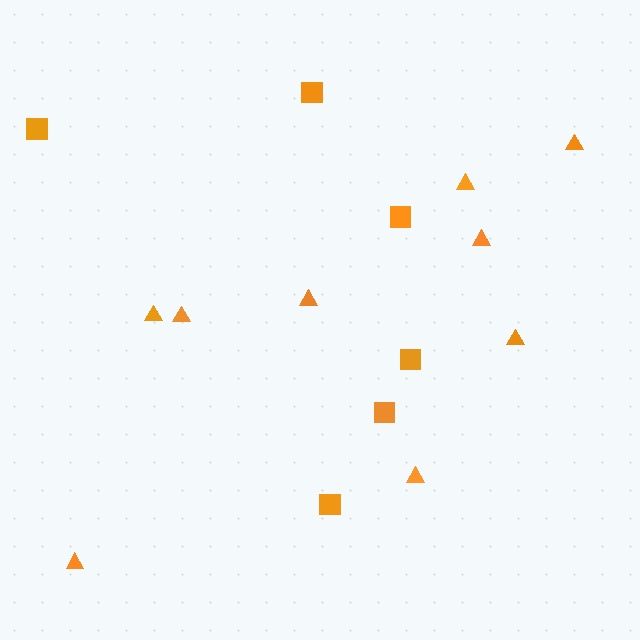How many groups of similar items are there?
There are 2 groups: one group of triangles (9) and one group of squares (6).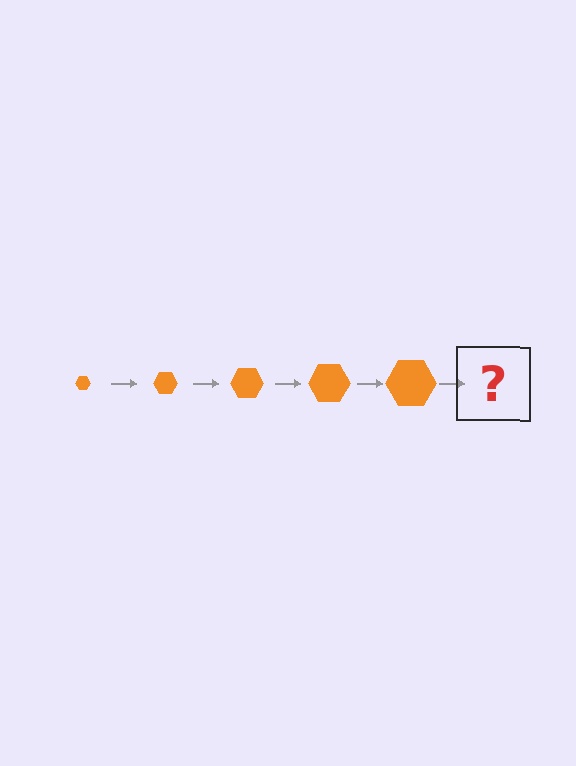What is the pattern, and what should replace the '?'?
The pattern is that the hexagon gets progressively larger each step. The '?' should be an orange hexagon, larger than the previous one.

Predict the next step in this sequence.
The next step is an orange hexagon, larger than the previous one.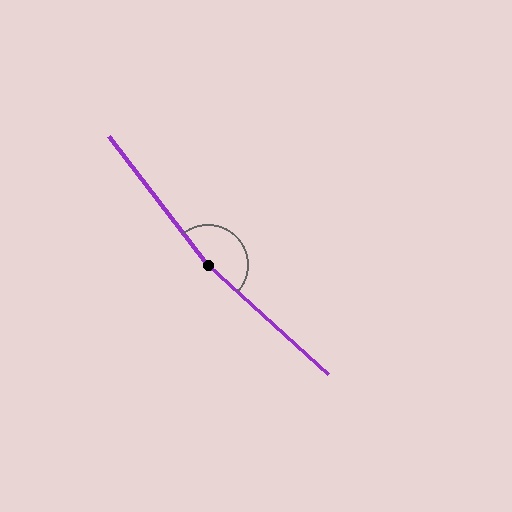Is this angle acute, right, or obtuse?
It is obtuse.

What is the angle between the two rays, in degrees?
Approximately 170 degrees.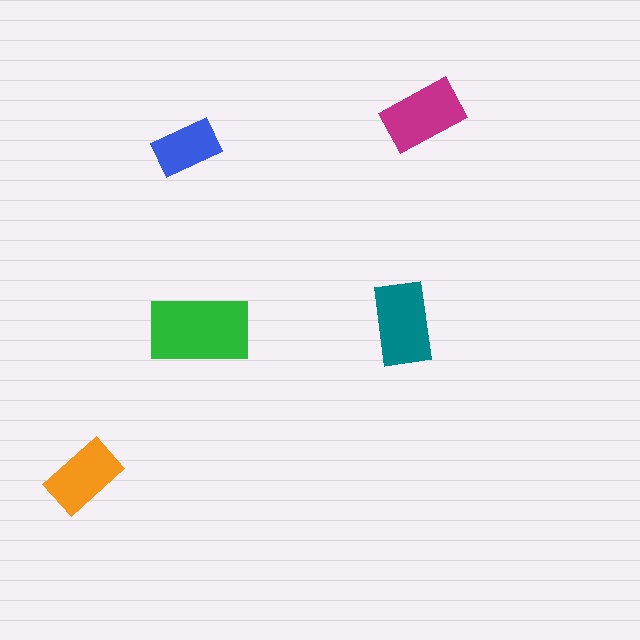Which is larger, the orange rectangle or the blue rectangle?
The orange one.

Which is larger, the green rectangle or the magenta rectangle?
The green one.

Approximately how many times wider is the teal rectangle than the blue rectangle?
About 1.5 times wider.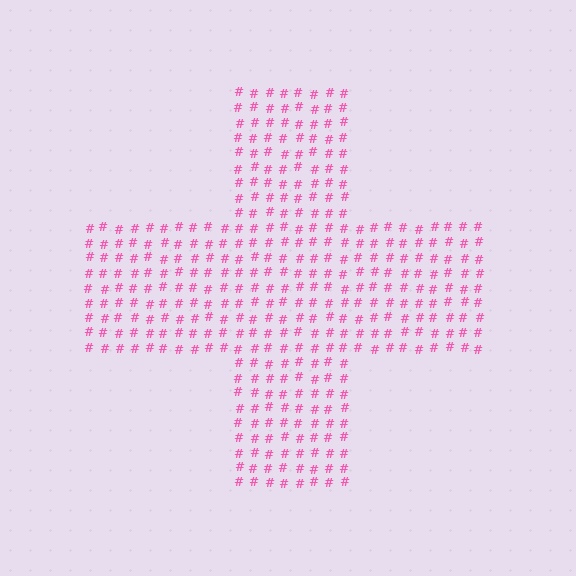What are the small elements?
The small elements are hash symbols.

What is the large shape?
The large shape is a cross.